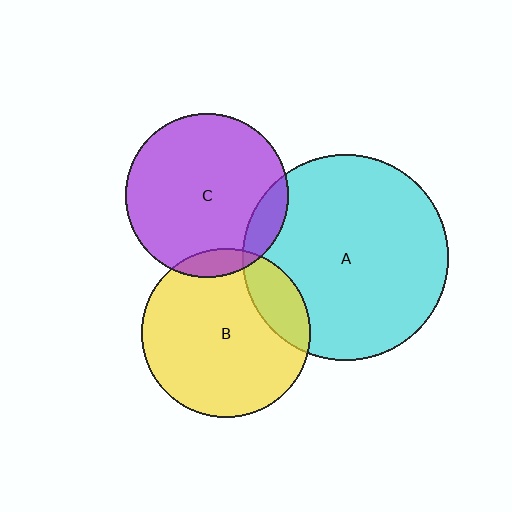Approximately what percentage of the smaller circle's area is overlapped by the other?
Approximately 15%.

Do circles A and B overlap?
Yes.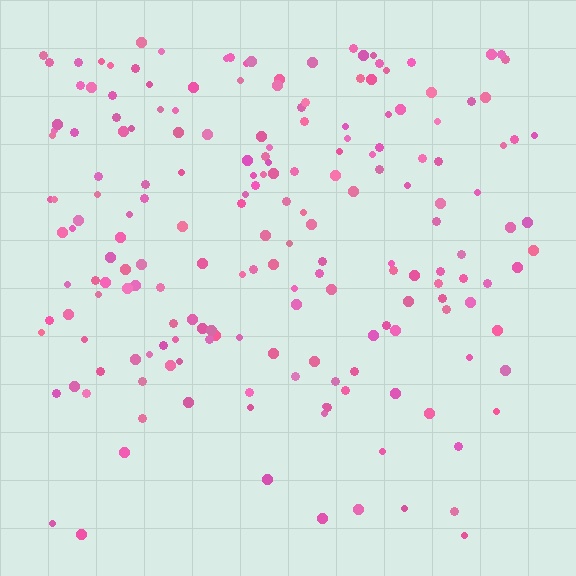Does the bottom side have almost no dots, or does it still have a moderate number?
Still a moderate number, just noticeably fewer than the top.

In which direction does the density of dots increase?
From bottom to top, with the top side densest.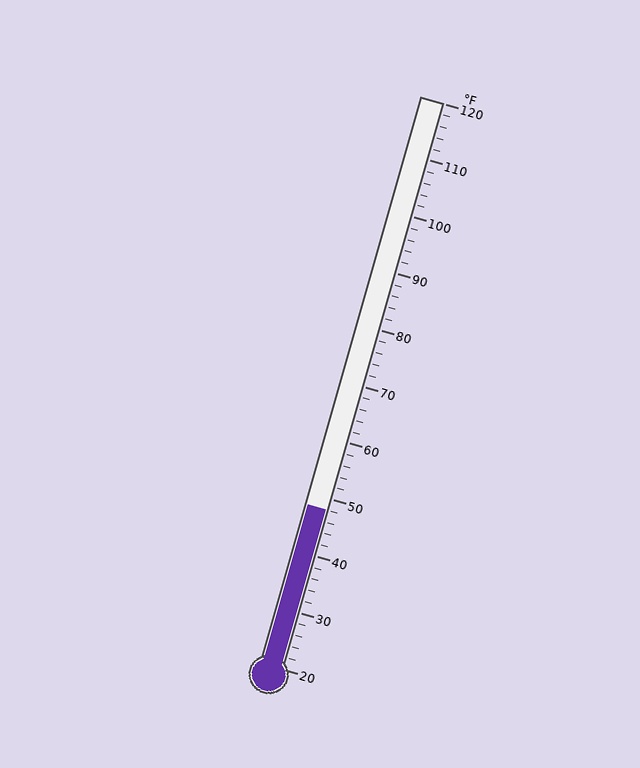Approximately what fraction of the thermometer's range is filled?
The thermometer is filled to approximately 30% of its range.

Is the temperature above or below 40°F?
The temperature is above 40°F.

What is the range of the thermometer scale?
The thermometer scale ranges from 20°F to 120°F.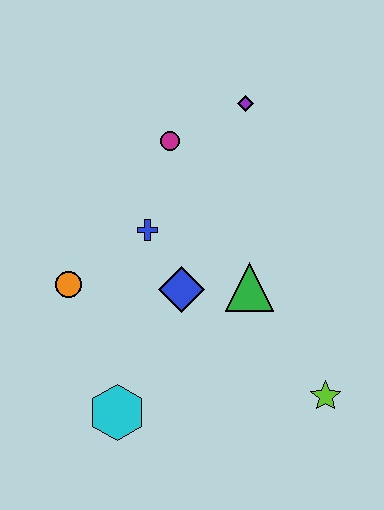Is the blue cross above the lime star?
Yes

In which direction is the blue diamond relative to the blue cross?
The blue diamond is below the blue cross.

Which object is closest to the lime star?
The green triangle is closest to the lime star.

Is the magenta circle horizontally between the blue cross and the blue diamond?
Yes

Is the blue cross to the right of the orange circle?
Yes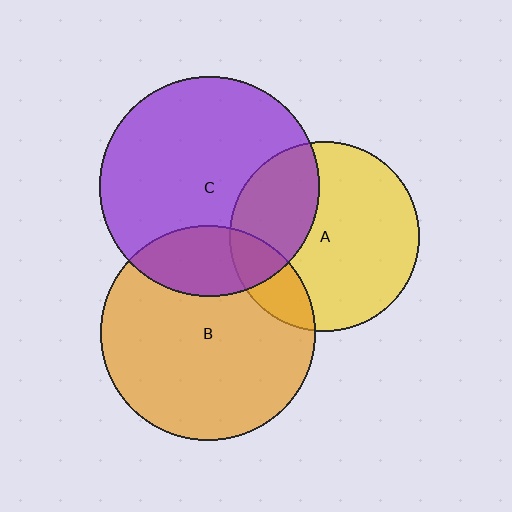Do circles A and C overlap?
Yes.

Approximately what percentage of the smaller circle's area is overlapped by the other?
Approximately 30%.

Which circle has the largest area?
Circle C (purple).